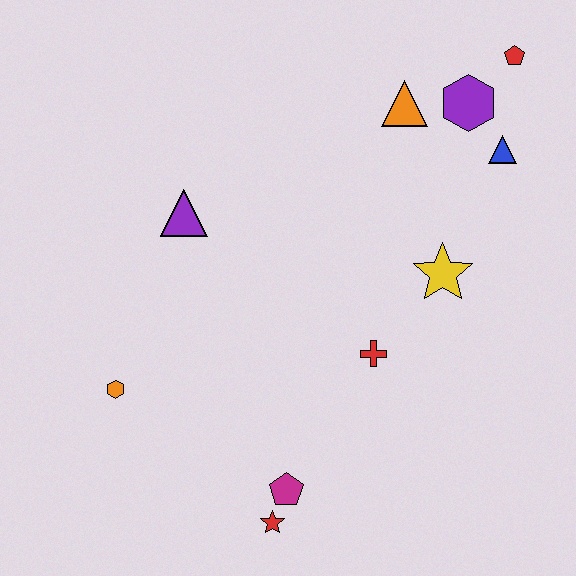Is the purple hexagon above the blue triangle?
Yes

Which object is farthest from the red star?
The red pentagon is farthest from the red star.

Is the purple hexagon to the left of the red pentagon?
Yes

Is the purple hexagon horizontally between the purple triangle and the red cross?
No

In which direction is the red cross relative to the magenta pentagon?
The red cross is above the magenta pentagon.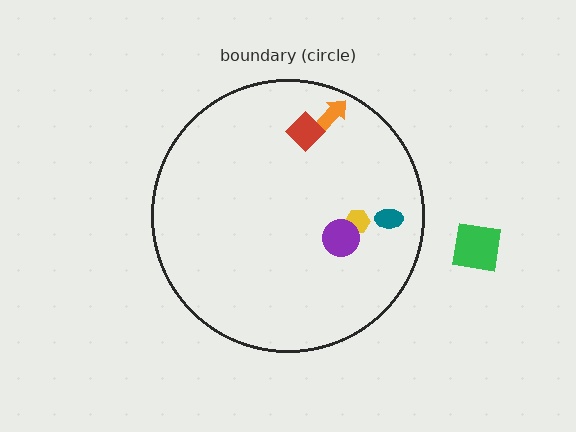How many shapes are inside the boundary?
5 inside, 1 outside.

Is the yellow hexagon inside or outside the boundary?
Inside.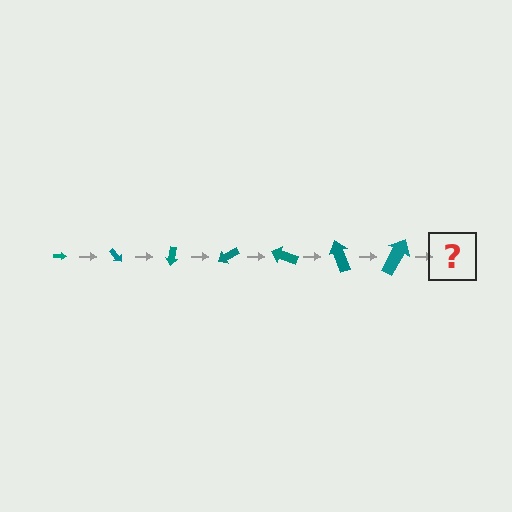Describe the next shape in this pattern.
It should be an arrow, larger than the previous one and rotated 350 degrees from the start.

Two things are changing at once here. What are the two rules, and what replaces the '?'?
The two rules are that the arrow grows larger each step and it rotates 50 degrees each step. The '?' should be an arrow, larger than the previous one and rotated 350 degrees from the start.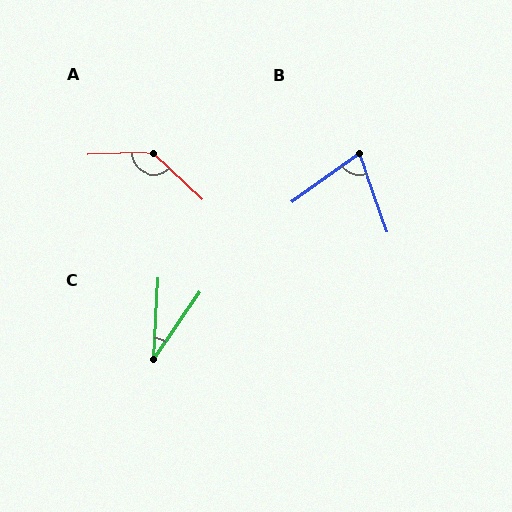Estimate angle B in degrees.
Approximately 74 degrees.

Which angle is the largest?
A, at approximately 135 degrees.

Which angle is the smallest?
C, at approximately 32 degrees.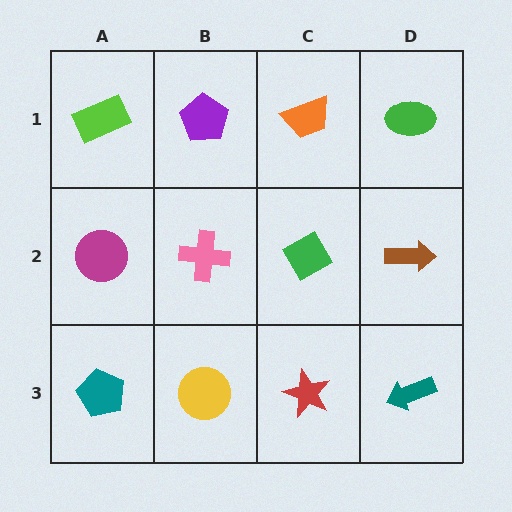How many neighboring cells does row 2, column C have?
4.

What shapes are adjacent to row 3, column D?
A brown arrow (row 2, column D), a red star (row 3, column C).